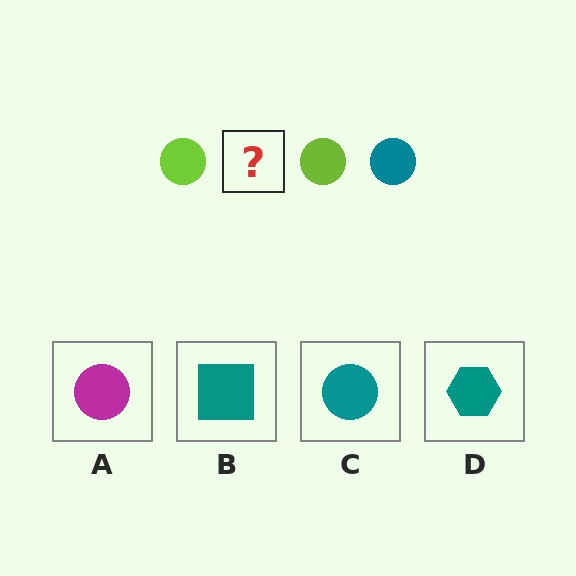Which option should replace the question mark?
Option C.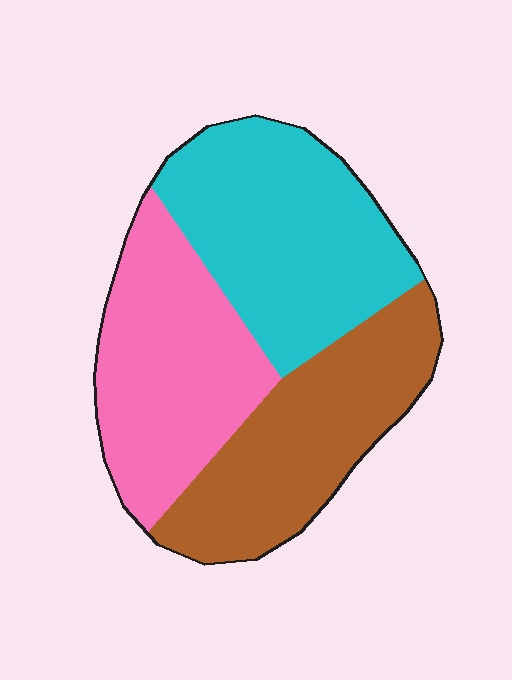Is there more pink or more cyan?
Cyan.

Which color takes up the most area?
Cyan, at roughly 35%.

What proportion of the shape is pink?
Pink takes up about one third (1/3) of the shape.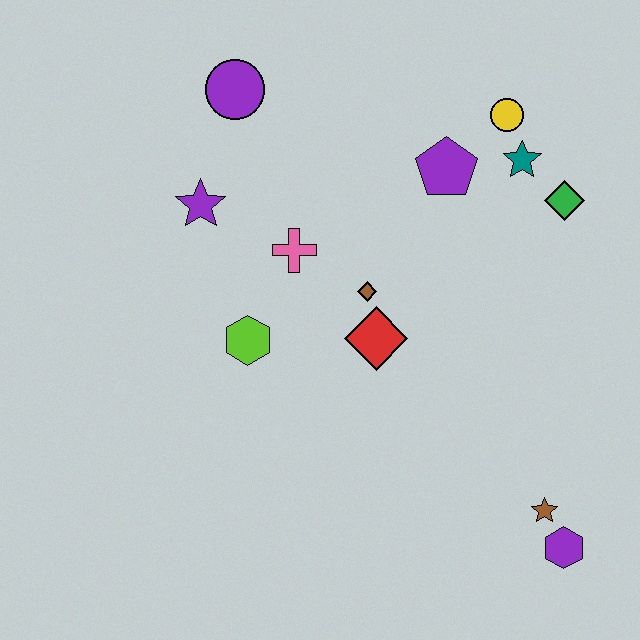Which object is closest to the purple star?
The pink cross is closest to the purple star.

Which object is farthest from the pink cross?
The purple hexagon is farthest from the pink cross.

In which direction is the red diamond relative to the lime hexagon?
The red diamond is to the right of the lime hexagon.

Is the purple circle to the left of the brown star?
Yes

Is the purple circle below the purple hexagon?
No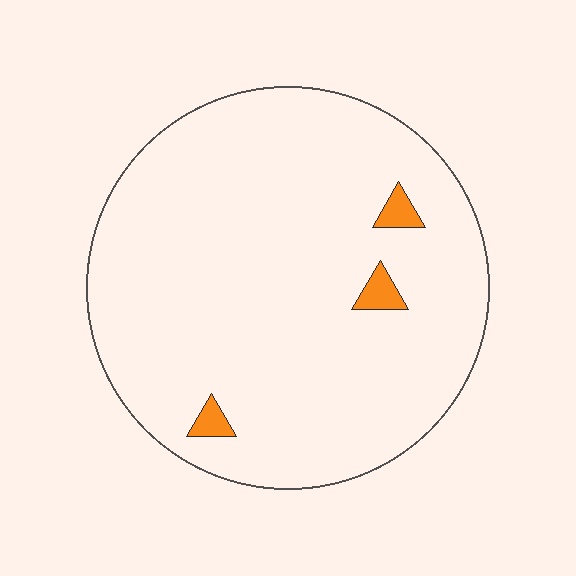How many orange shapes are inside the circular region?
3.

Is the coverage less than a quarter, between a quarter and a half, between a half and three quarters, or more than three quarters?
Less than a quarter.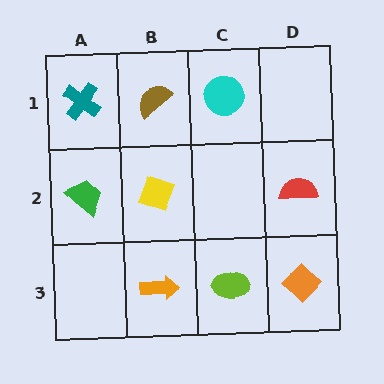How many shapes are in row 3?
3 shapes.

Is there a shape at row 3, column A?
No, that cell is empty.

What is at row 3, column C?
A lime ellipse.